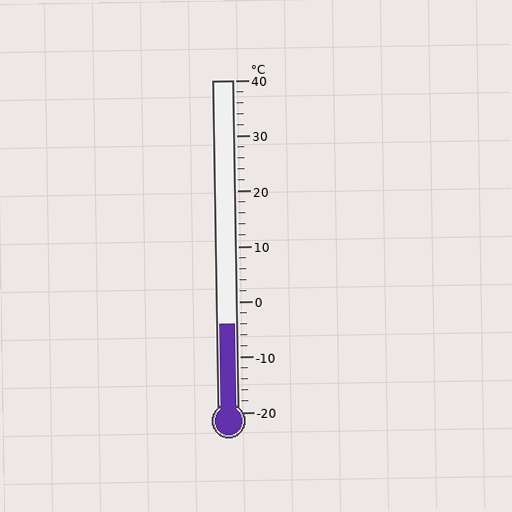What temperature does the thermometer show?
The thermometer shows approximately -4°C.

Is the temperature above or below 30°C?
The temperature is below 30°C.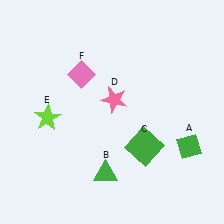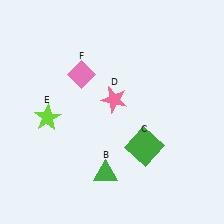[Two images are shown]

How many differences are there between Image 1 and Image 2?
There is 1 difference between the two images.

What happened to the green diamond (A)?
The green diamond (A) was removed in Image 2. It was in the bottom-right area of Image 1.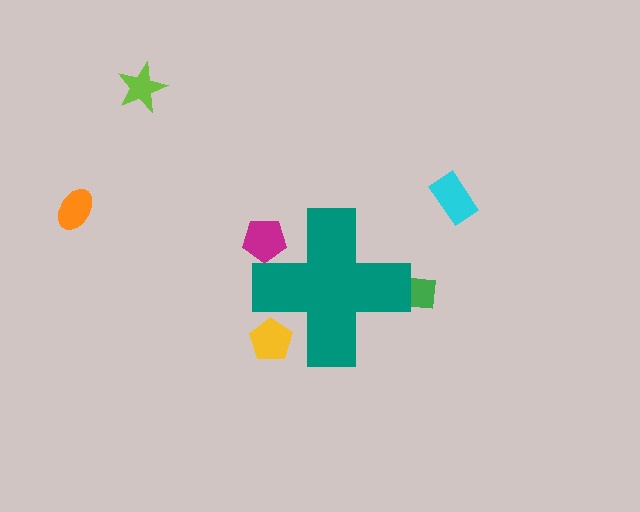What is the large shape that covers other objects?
A teal cross.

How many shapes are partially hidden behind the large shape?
3 shapes are partially hidden.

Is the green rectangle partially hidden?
Yes, the green rectangle is partially hidden behind the teal cross.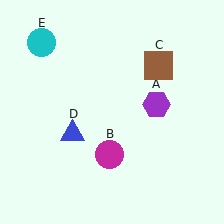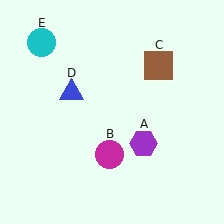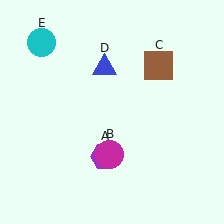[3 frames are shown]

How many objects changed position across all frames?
2 objects changed position: purple hexagon (object A), blue triangle (object D).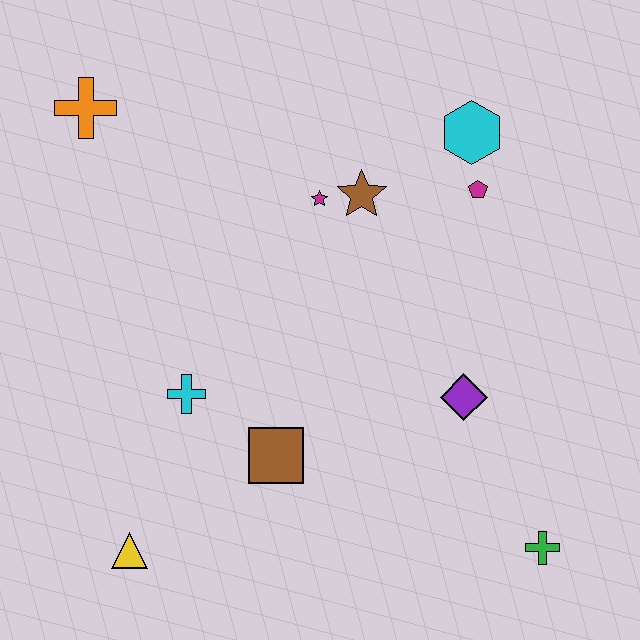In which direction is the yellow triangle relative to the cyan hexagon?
The yellow triangle is below the cyan hexagon.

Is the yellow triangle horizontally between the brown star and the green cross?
No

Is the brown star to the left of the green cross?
Yes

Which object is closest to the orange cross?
The magenta star is closest to the orange cross.